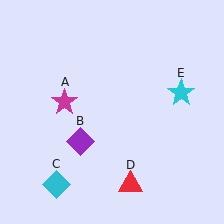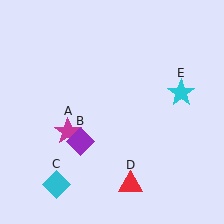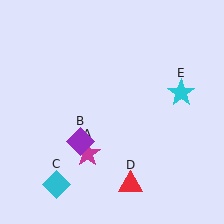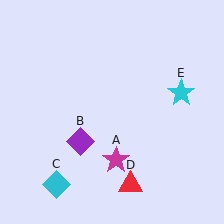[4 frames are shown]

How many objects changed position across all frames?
1 object changed position: magenta star (object A).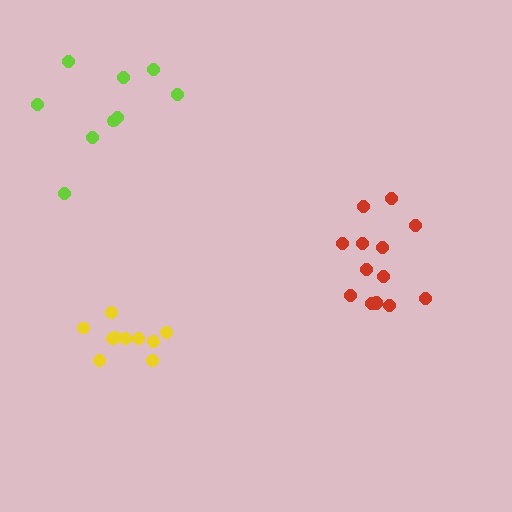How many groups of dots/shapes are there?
There are 3 groups.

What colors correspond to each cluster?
The clusters are colored: yellow, red, lime.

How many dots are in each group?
Group 1: 10 dots, Group 2: 14 dots, Group 3: 9 dots (33 total).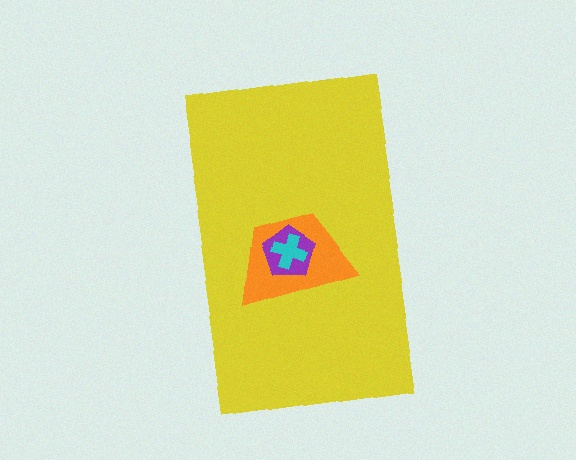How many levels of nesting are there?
4.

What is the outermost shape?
The yellow rectangle.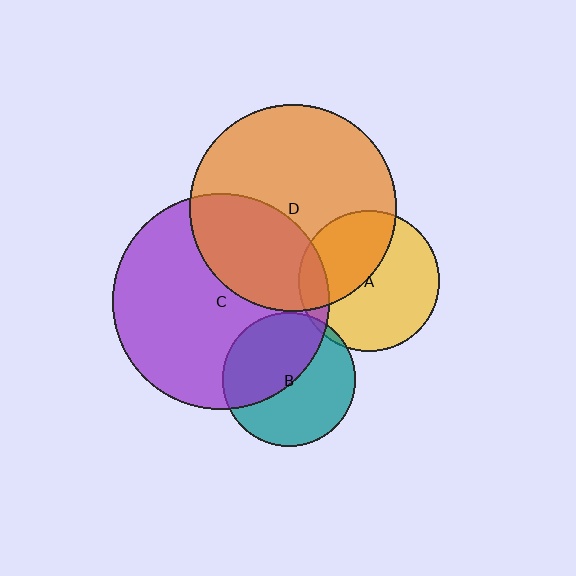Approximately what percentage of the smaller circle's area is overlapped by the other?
Approximately 35%.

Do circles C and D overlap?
Yes.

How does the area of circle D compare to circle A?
Approximately 2.1 times.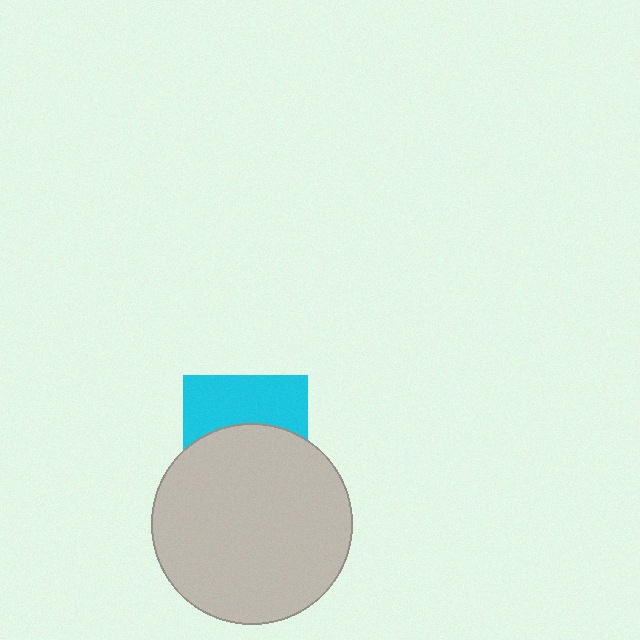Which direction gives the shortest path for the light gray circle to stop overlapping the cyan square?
Moving down gives the shortest separation.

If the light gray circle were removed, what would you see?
You would see the complete cyan square.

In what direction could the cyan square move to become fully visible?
The cyan square could move up. That would shift it out from behind the light gray circle entirely.